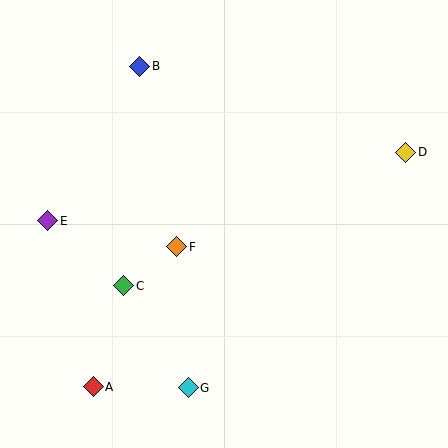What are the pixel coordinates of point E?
Point E is at (48, 221).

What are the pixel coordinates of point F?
Point F is at (177, 247).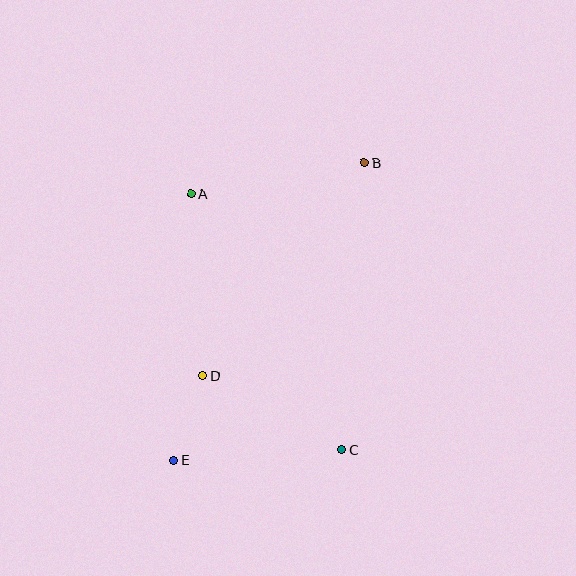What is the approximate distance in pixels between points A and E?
The distance between A and E is approximately 267 pixels.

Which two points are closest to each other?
Points D and E are closest to each other.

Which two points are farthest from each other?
Points B and E are farthest from each other.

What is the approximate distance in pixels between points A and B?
The distance between A and B is approximately 176 pixels.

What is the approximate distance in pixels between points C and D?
The distance between C and D is approximately 157 pixels.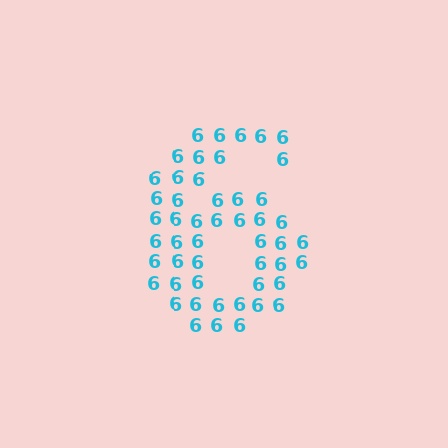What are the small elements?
The small elements are digit 6's.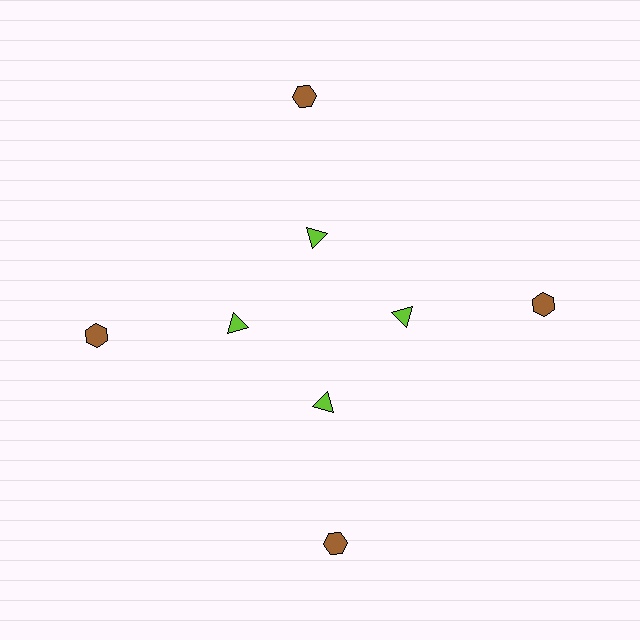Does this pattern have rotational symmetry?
Yes, this pattern has 4-fold rotational symmetry. It looks the same after rotating 90 degrees around the center.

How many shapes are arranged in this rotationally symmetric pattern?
There are 8 shapes, arranged in 4 groups of 2.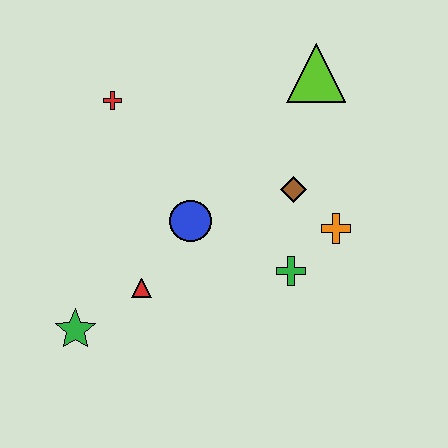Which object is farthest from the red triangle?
The lime triangle is farthest from the red triangle.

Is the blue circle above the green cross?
Yes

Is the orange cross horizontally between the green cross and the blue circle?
No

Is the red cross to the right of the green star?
Yes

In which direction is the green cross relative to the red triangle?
The green cross is to the right of the red triangle.